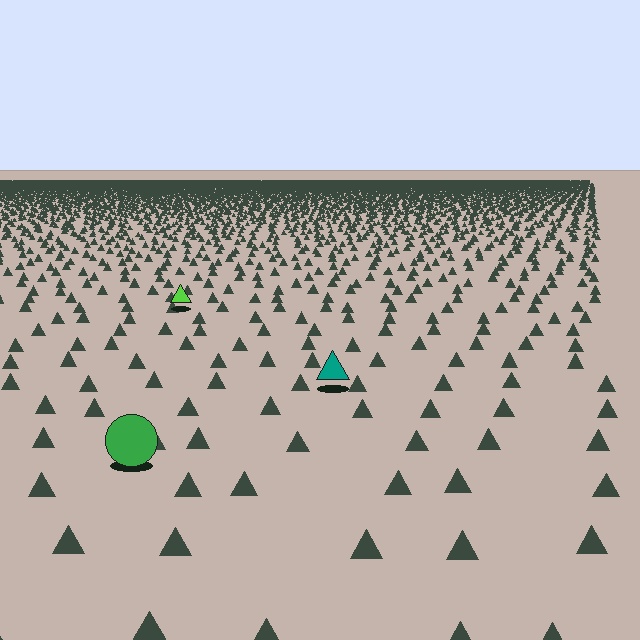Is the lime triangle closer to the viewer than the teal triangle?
No. The teal triangle is closer — you can tell from the texture gradient: the ground texture is coarser near it.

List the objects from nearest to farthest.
From nearest to farthest: the green circle, the teal triangle, the lime triangle.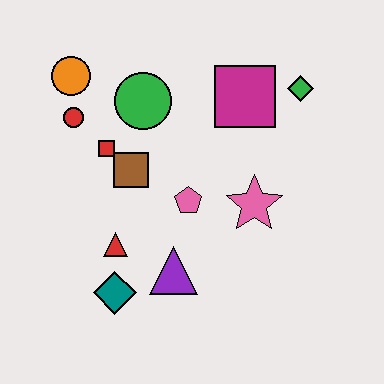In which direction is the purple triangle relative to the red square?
The purple triangle is below the red square.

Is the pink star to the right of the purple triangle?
Yes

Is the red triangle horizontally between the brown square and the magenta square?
No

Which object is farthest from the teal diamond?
The green diamond is farthest from the teal diamond.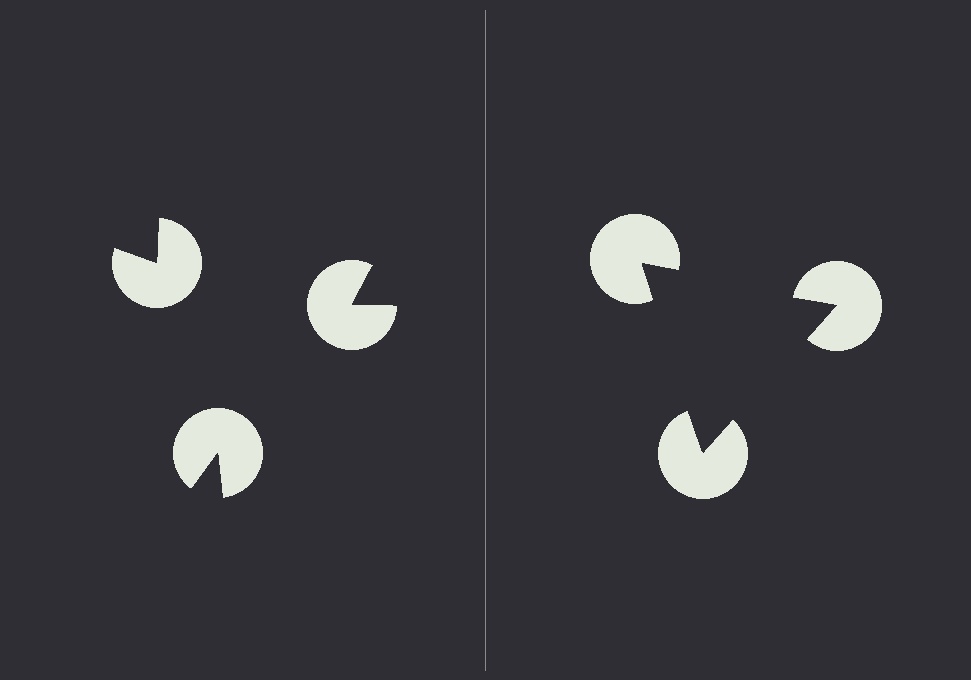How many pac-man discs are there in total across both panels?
6 — 3 on each side.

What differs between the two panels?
The pac-man discs are positioned identically on both sides; only the wedge orientations differ. On the right they align to a triangle; on the left they are misaligned.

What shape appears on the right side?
An illusory triangle.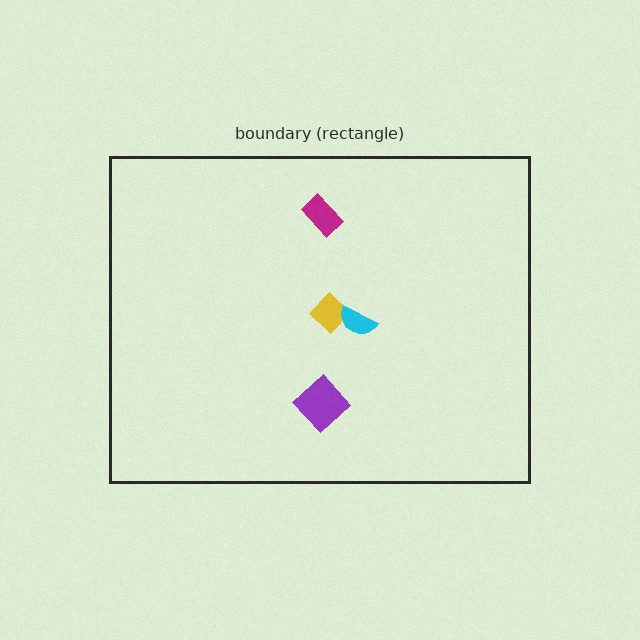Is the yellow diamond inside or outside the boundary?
Inside.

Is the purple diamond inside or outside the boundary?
Inside.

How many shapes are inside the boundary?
4 inside, 0 outside.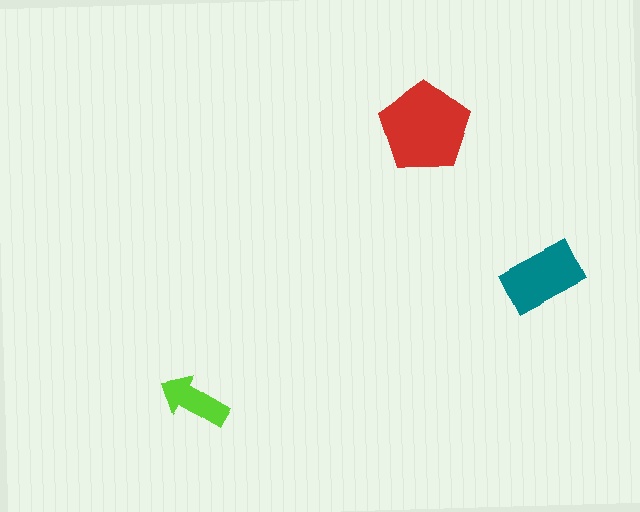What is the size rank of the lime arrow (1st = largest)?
3rd.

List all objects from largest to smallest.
The red pentagon, the teal rectangle, the lime arrow.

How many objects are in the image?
There are 3 objects in the image.